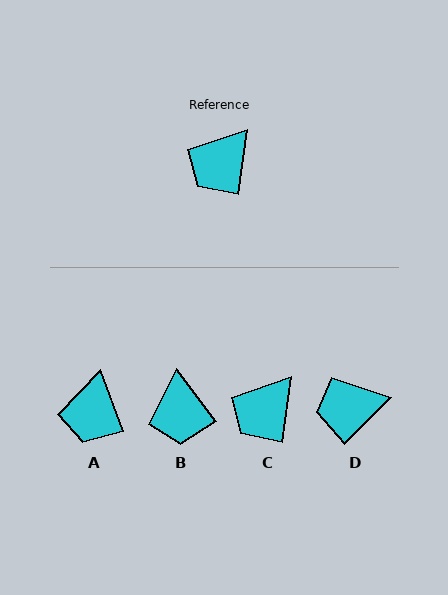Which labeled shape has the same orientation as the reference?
C.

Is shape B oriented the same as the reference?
No, it is off by about 44 degrees.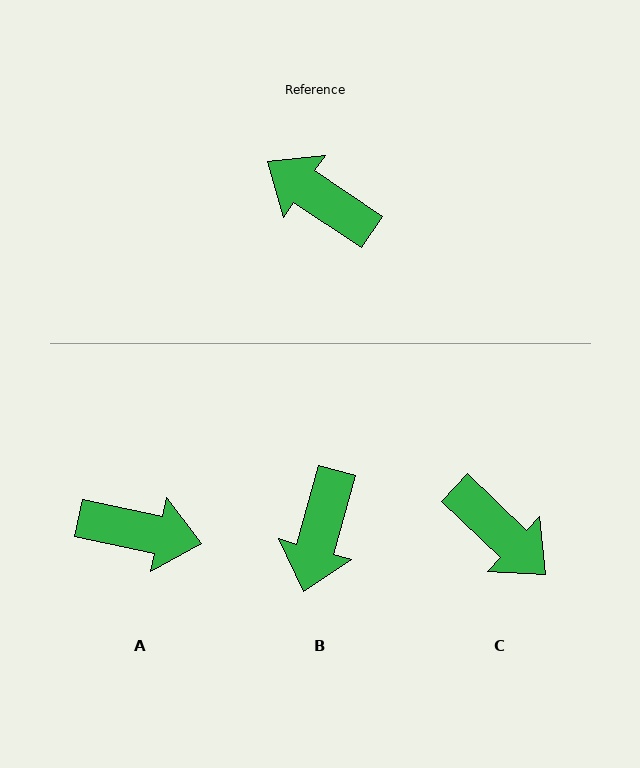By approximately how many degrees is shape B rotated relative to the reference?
Approximately 108 degrees counter-clockwise.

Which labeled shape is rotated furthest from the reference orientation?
C, about 170 degrees away.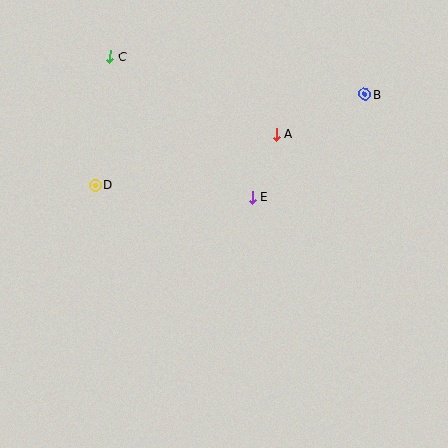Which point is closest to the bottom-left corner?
Point D is closest to the bottom-left corner.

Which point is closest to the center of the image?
Point E at (252, 197) is closest to the center.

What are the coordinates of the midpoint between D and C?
The midpoint between D and C is at (103, 121).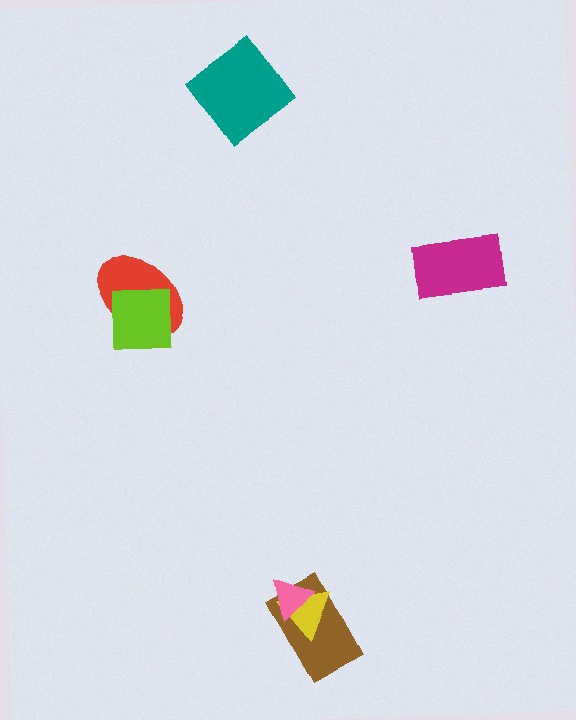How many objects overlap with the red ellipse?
1 object overlaps with the red ellipse.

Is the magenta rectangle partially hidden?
No, no other shape covers it.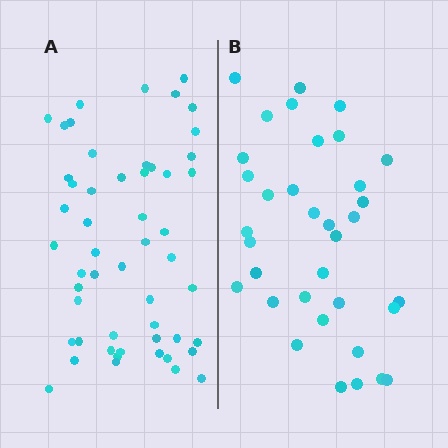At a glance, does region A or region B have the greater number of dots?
Region A (the left region) has more dots.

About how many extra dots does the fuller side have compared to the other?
Region A has approximately 20 more dots than region B.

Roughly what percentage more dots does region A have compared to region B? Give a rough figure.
About 50% more.